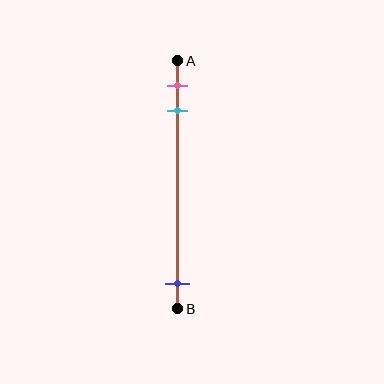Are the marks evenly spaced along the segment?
No, the marks are not evenly spaced.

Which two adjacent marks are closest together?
The pink and cyan marks are the closest adjacent pair.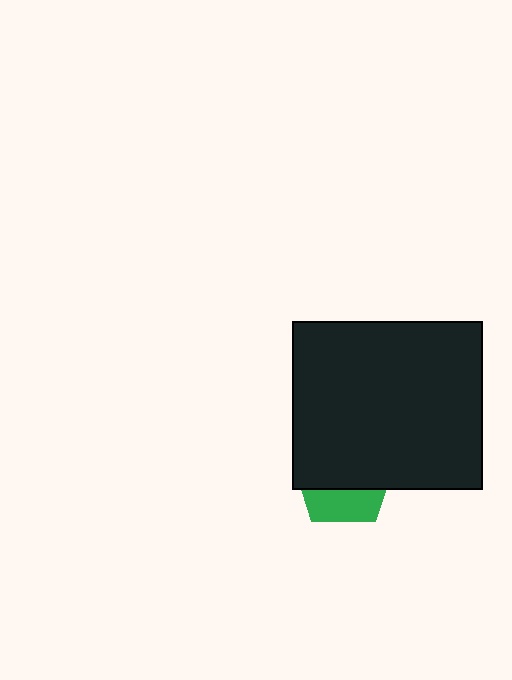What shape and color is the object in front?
The object in front is a black rectangle.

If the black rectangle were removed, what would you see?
You would see the complete green pentagon.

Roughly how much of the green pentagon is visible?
A small part of it is visible (roughly 34%).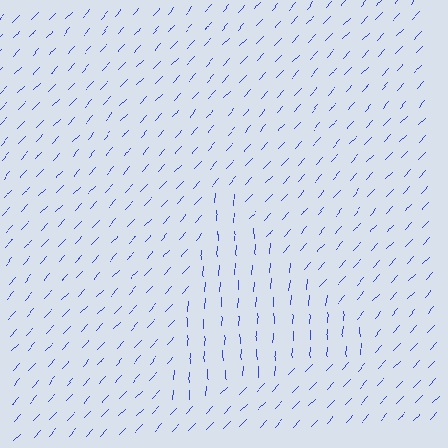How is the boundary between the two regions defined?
The boundary is defined purely by a change in line orientation (approximately 39 degrees difference). All lines are the same color and thickness.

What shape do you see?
I see a triangle.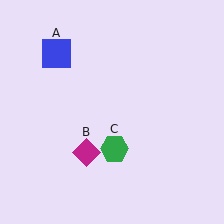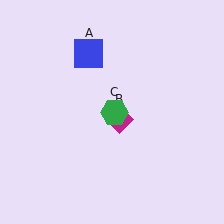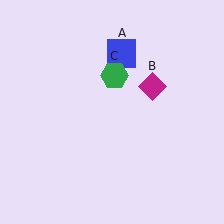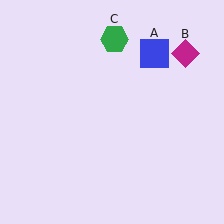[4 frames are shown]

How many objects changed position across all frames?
3 objects changed position: blue square (object A), magenta diamond (object B), green hexagon (object C).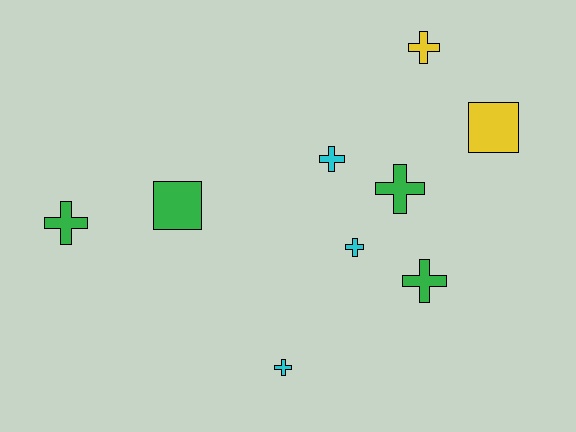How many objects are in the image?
There are 9 objects.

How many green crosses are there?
There are 3 green crosses.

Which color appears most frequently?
Green, with 4 objects.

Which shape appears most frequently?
Cross, with 7 objects.